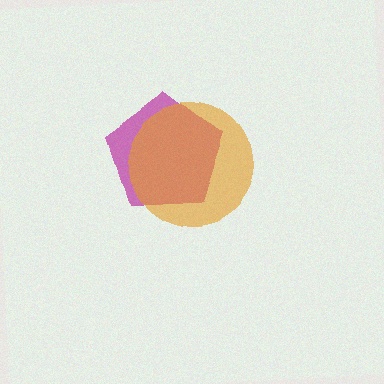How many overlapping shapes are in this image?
There are 2 overlapping shapes in the image.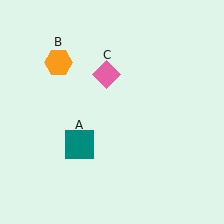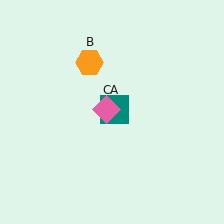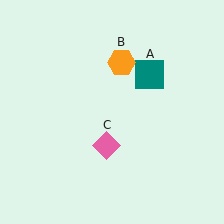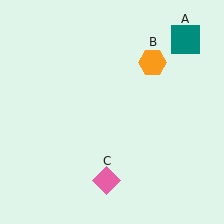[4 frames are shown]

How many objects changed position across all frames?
3 objects changed position: teal square (object A), orange hexagon (object B), pink diamond (object C).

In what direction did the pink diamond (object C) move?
The pink diamond (object C) moved down.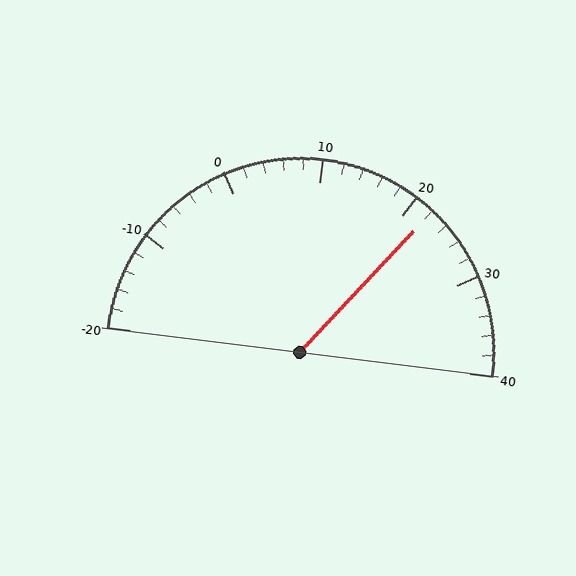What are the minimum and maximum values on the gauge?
The gauge ranges from -20 to 40.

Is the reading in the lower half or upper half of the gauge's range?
The reading is in the upper half of the range (-20 to 40).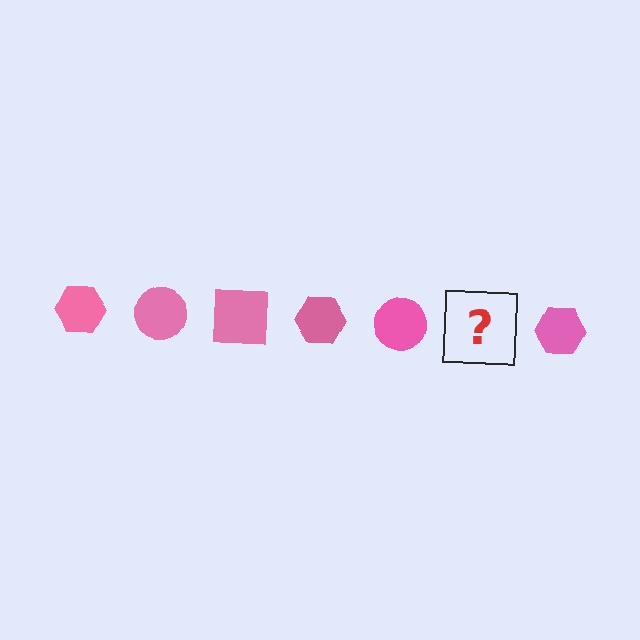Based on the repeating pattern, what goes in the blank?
The blank should be a pink square.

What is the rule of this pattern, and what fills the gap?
The rule is that the pattern cycles through hexagon, circle, square shapes in pink. The gap should be filled with a pink square.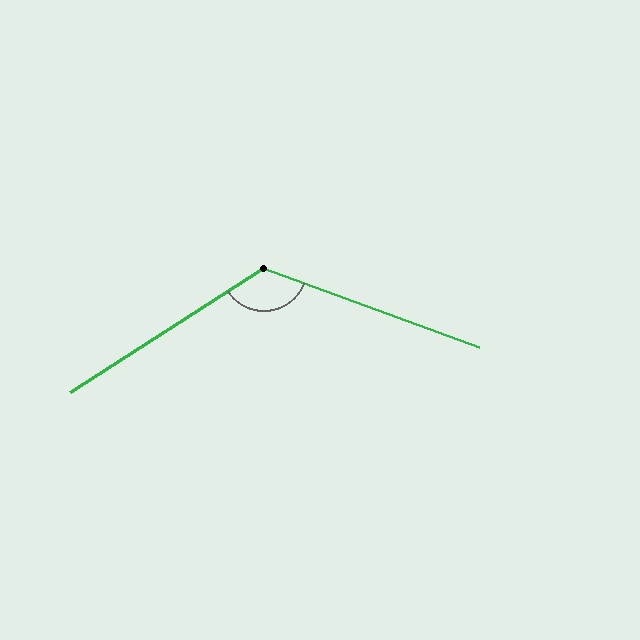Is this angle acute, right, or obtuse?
It is obtuse.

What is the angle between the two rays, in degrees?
Approximately 127 degrees.